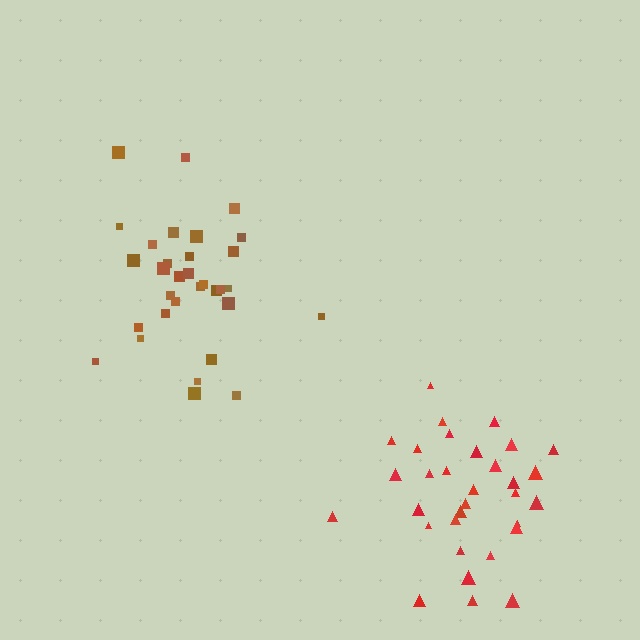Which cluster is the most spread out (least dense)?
Brown.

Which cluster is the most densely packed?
Red.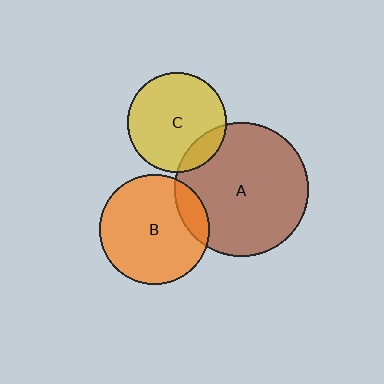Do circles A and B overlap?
Yes.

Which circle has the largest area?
Circle A (brown).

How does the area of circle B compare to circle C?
Approximately 1.2 times.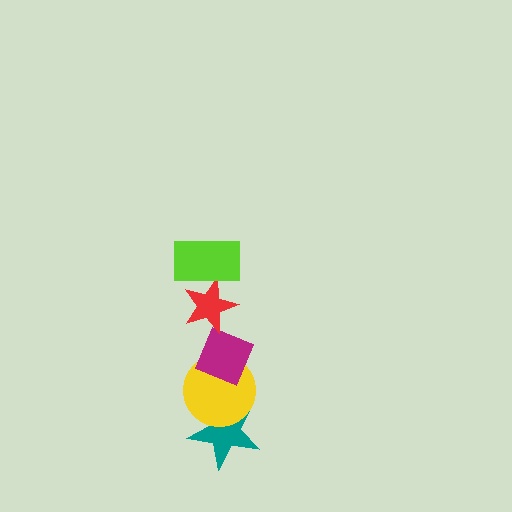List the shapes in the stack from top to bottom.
From top to bottom: the lime rectangle, the red star, the magenta diamond, the yellow circle, the teal star.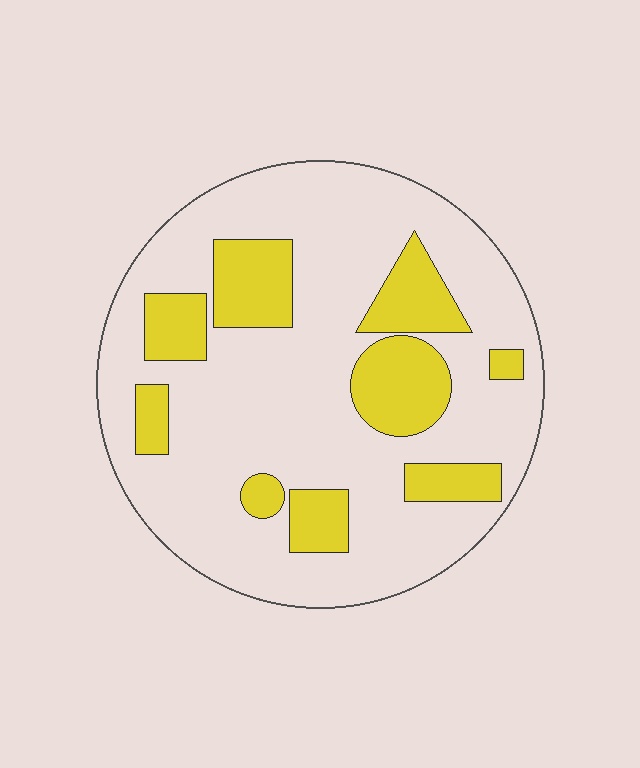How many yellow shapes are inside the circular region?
9.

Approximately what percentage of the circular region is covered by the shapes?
Approximately 25%.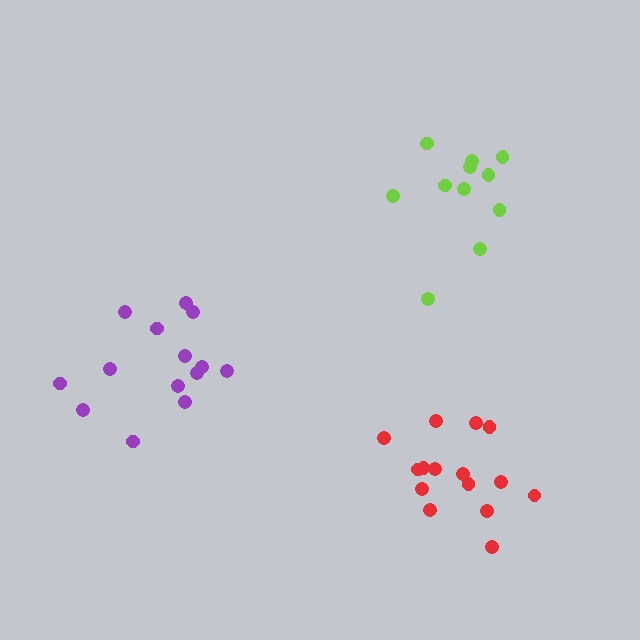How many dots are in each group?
Group 1: 11 dots, Group 2: 14 dots, Group 3: 15 dots (40 total).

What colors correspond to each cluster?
The clusters are colored: lime, purple, red.